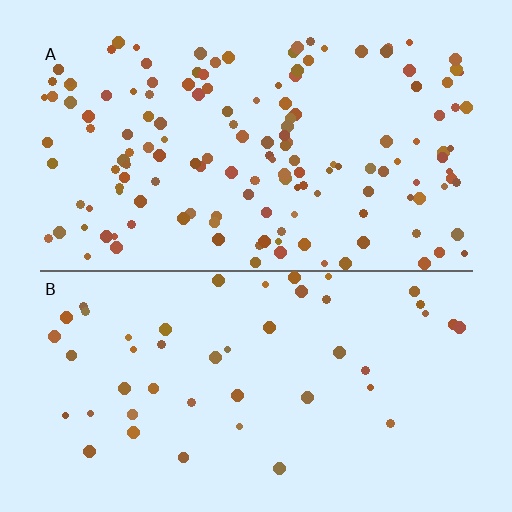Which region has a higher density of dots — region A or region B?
A (the top).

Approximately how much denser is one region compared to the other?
Approximately 3.1× — region A over region B.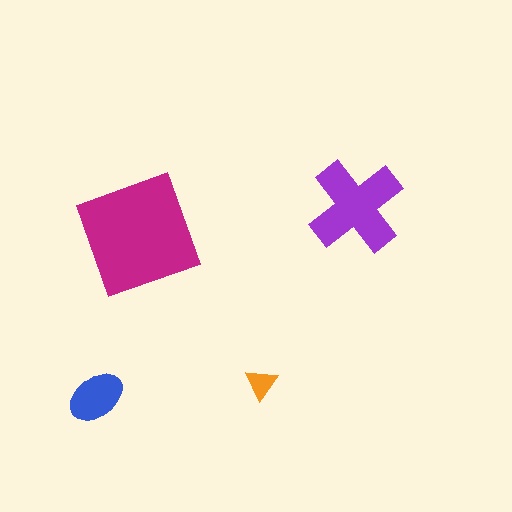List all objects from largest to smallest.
The magenta square, the purple cross, the blue ellipse, the orange triangle.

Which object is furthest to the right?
The purple cross is rightmost.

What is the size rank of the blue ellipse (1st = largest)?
3rd.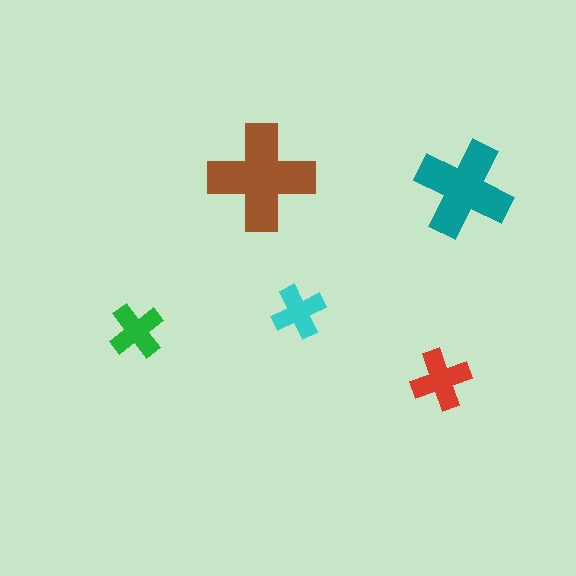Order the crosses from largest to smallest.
the brown one, the teal one, the red one, the green one, the cyan one.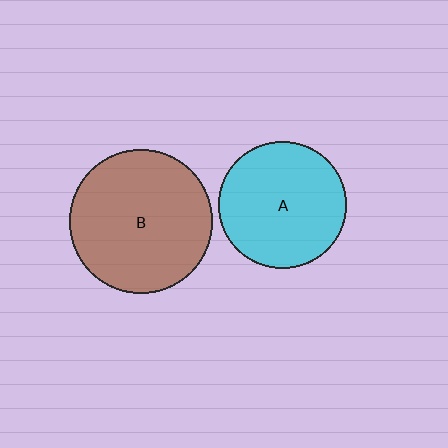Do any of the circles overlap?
No, none of the circles overlap.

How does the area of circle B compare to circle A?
Approximately 1.3 times.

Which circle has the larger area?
Circle B (brown).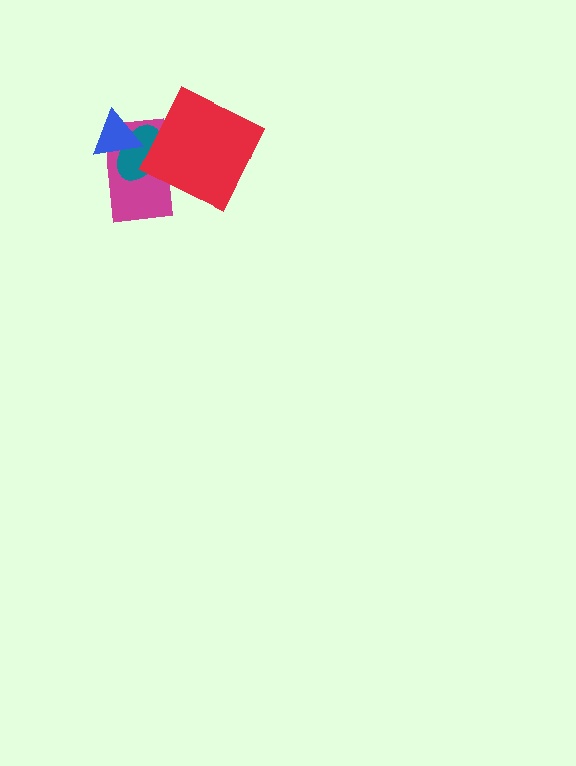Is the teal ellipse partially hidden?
Yes, it is partially covered by another shape.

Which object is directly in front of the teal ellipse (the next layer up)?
The red square is directly in front of the teal ellipse.